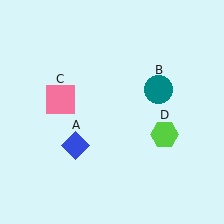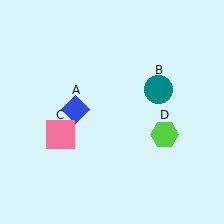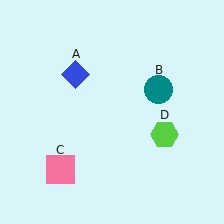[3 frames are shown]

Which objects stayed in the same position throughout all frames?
Teal circle (object B) and lime hexagon (object D) remained stationary.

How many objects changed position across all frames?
2 objects changed position: blue diamond (object A), pink square (object C).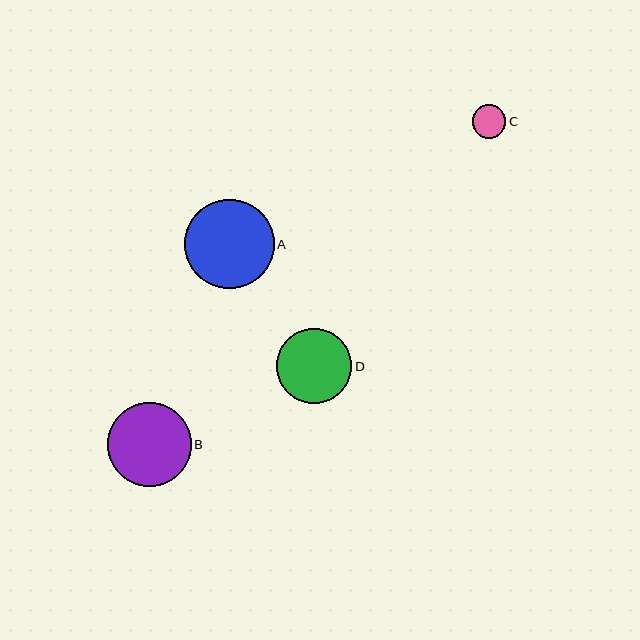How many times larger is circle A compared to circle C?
Circle A is approximately 2.7 times the size of circle C.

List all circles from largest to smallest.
From largest to smallest: A, B, D, C.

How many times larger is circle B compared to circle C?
Circle B is approximately 2.5 times the size of circle C.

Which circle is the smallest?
Circle C is the smallest with a size of approximately 34 pixels.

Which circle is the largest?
Circle A is the largest with a size of approximately 89 pixels.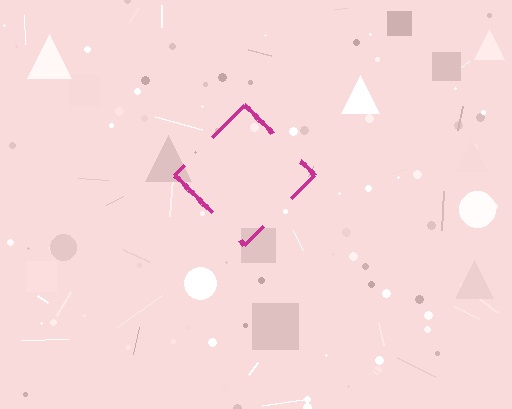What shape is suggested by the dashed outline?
The dashed outline suggests a diamond.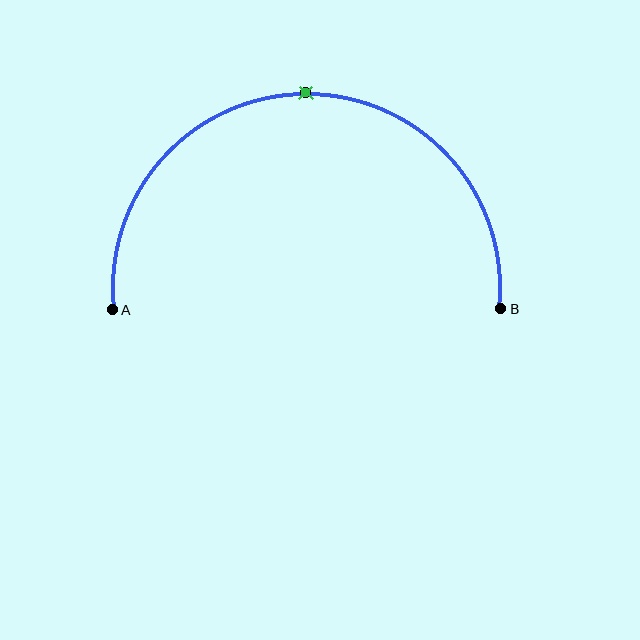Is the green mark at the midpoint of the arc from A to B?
Yes. The green mark lies on the arc at equal arc-length from both A and B — it is the arc midpoint.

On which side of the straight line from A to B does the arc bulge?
The arc bulges above the straight line connecting A and B.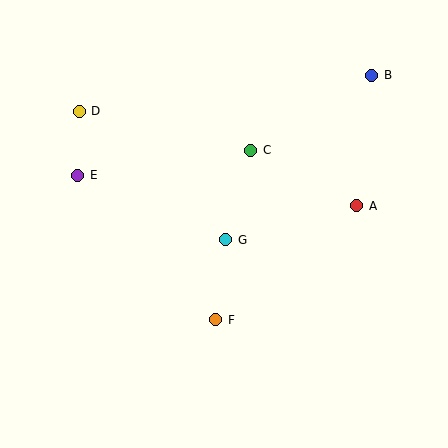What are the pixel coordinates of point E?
Point E is at (78, 175).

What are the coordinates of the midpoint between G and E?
The midpoint between G and E is at (152, 208).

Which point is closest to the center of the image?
Point G at (226, 240) is closest to the center.